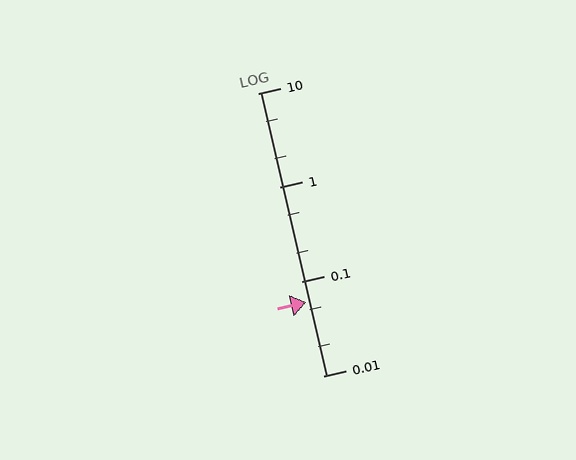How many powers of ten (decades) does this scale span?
The scale spans 3 decades, from 0.01 to 10.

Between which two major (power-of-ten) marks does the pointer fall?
The pointer is between 0.01 and 0.1.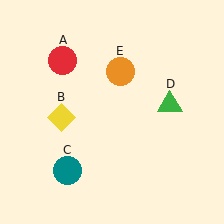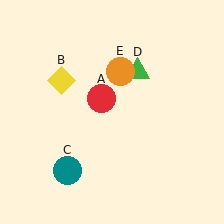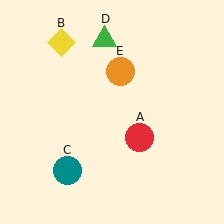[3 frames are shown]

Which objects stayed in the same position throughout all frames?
Teal circle (object C) and orange circle (object E) remained stationary.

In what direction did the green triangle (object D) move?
The green triangle (object D) moved up and to the left.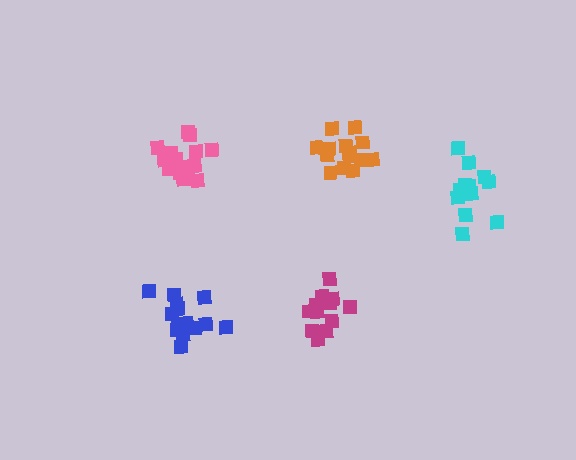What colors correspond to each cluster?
The clusters are colored: cyan, pink, orange, blue, magenta.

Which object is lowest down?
The blue cluster is bottommost.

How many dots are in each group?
Group 1: 13 dots, Group 2: 16 dots, Group 3: 16 dots, Group 4: 16 dots, Group 5: 14 dots (75 total).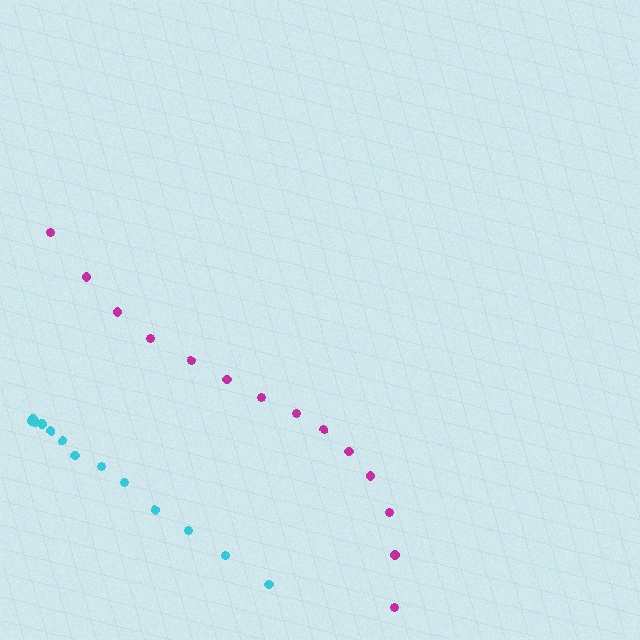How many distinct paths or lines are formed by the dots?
There are 2 distinct paths.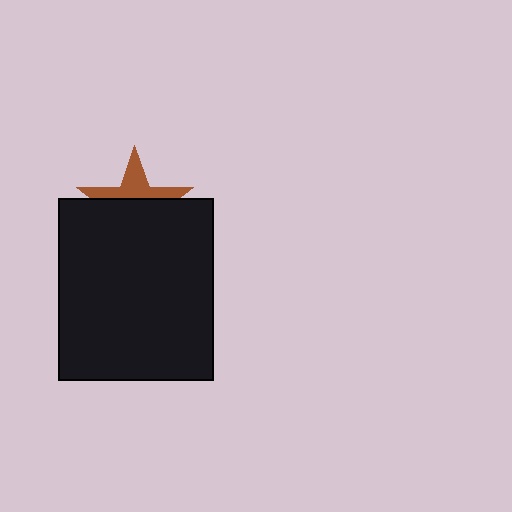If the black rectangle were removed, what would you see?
You would see the complete brown star.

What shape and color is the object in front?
The object in front is a black rectangle.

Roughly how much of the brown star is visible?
A small part of it is visible (roughly 37%).